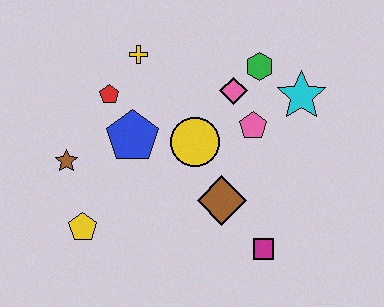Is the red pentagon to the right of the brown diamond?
No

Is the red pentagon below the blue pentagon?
No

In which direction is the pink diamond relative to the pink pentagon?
The pink diamond is above the pink pentagon.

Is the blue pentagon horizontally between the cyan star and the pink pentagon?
No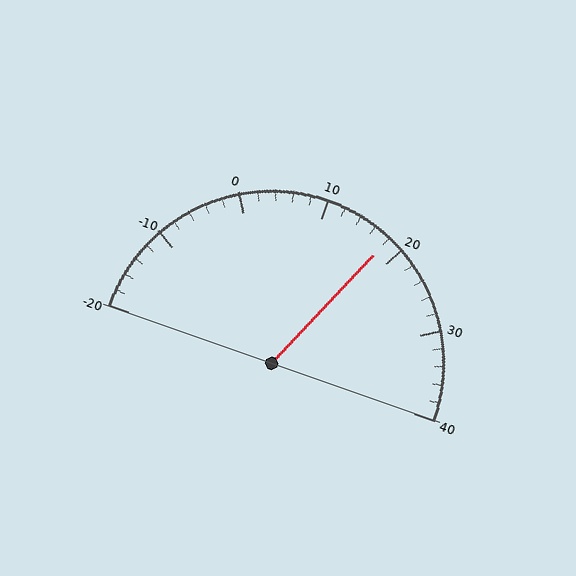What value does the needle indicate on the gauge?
The needle indicates approximately 18.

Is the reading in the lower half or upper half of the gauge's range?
The reading is in the upper half of the range (-20 to 40).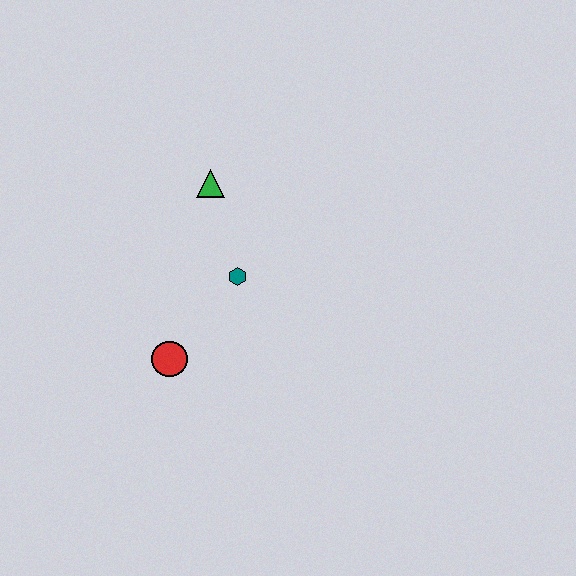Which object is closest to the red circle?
The teal hexagon is closest to the red circle.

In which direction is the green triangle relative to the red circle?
The green triangle is above the red circle.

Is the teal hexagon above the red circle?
Yes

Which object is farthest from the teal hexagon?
The red circle is farthest from the teal hexagon.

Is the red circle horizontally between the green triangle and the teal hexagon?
No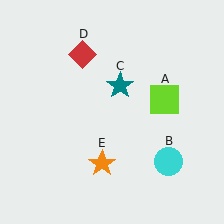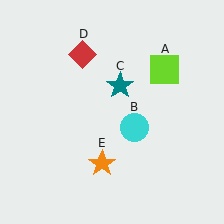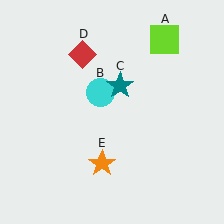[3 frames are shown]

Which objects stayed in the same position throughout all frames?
Teal star (object C) and red diamond (object D) and orange star (object E) remained stationary.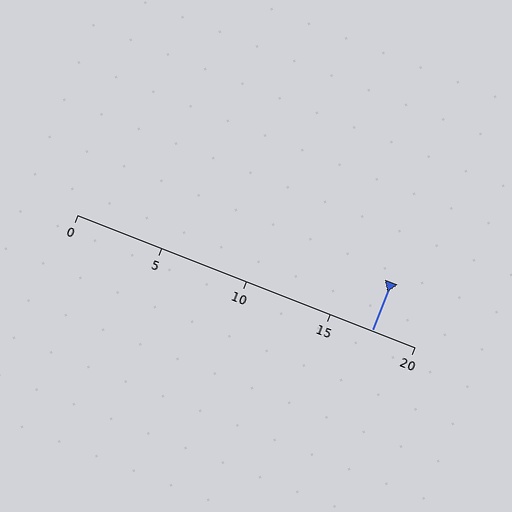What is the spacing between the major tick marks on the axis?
The major ticks are spaced 5 apart.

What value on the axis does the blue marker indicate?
The marker indicates approximately 17.5.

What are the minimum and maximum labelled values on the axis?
The axis runs from 0 to 20.